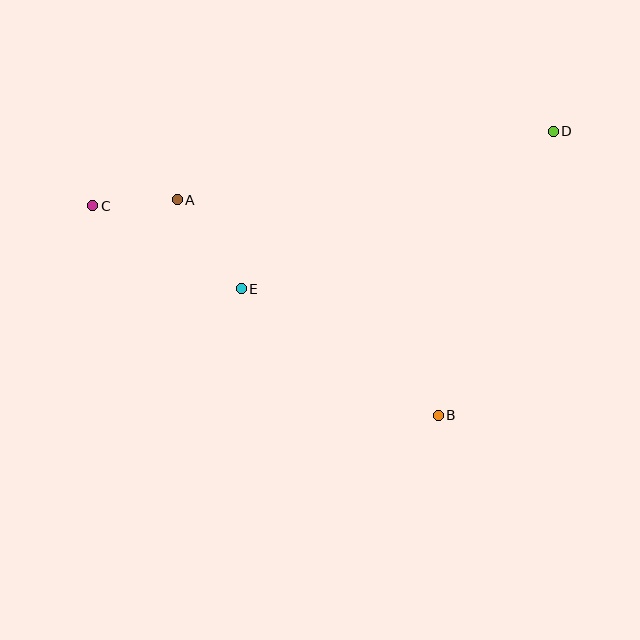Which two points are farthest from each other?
Points C and D are farthest from each other.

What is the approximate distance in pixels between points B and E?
The distance between B and E is approximately 234 pixels.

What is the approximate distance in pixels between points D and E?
The distance between D and E is approximately 349 pixels.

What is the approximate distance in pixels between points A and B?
The distance between A and B is approximately 339 pixels.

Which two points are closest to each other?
Points A and C are closest to each other.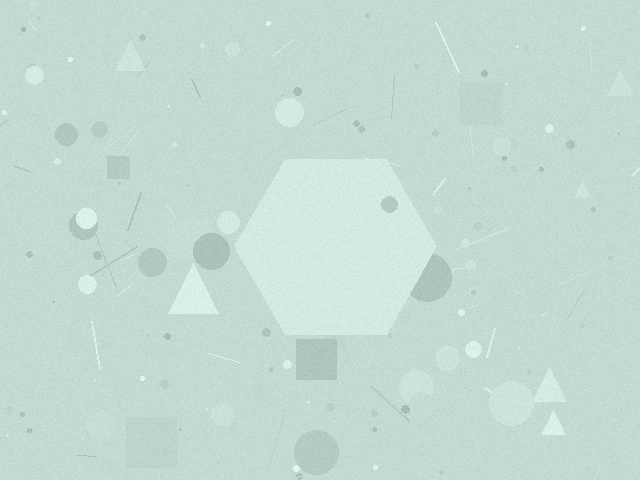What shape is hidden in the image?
A hexagon is hidden in the image.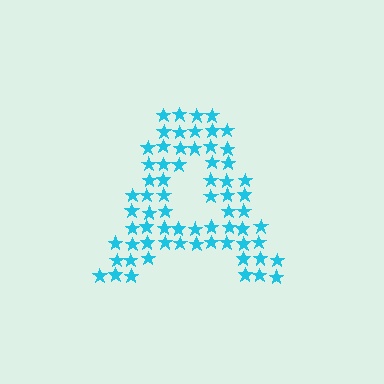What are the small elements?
The small elements are stars.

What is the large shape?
The large shape is the letter A.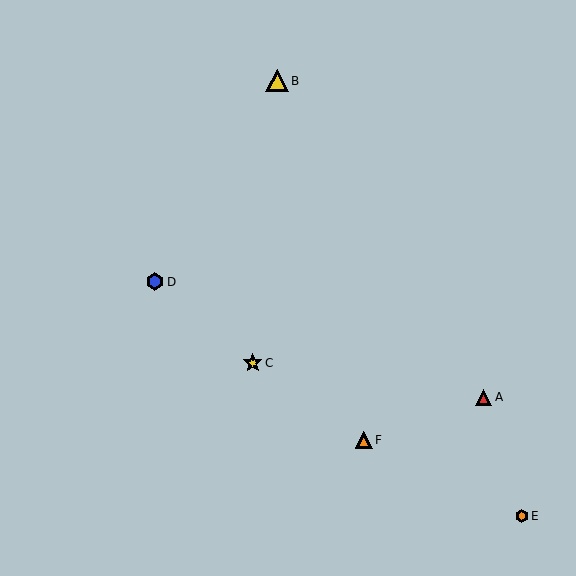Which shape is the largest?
The yellow triangle (labeled B) is the largest.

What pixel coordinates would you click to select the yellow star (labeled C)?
Click at (253, 363) to select the yellow star C.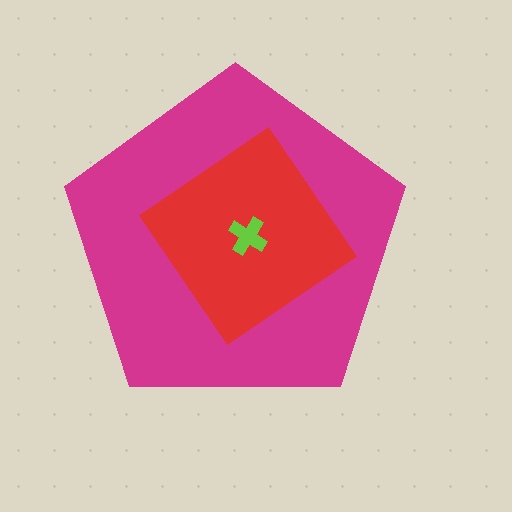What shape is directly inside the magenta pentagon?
The red diamond.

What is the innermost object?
The lime cross.